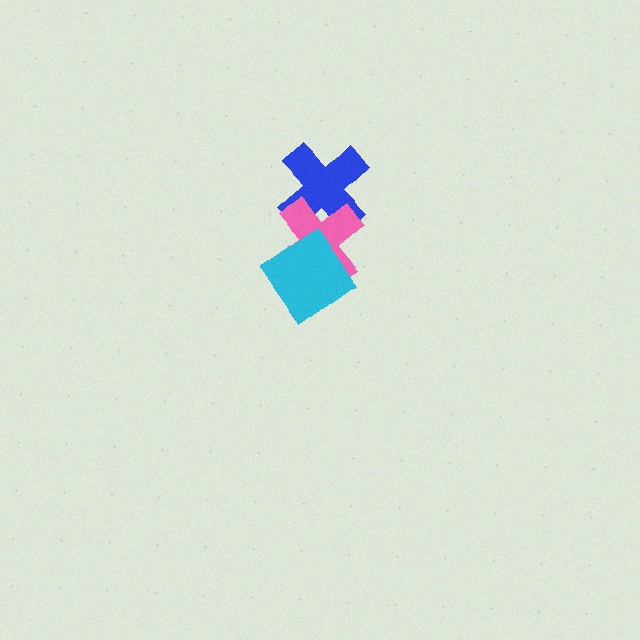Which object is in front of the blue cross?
The pink cross is in front of the blue cross.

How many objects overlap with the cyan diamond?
1 object overlaps with the cyan diamond.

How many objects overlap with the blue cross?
1 object overlaps with the blue cross.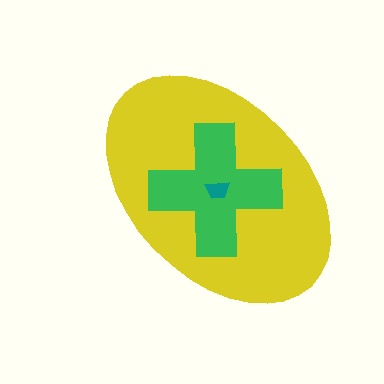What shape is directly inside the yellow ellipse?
The green cross.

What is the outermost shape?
The yellow ellipse.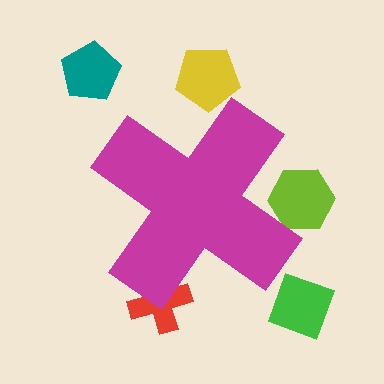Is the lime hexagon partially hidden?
Yes, the lime hexagon is partially hidden behind the magenta cross.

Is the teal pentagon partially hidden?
No, the teal pentagon is fully visible.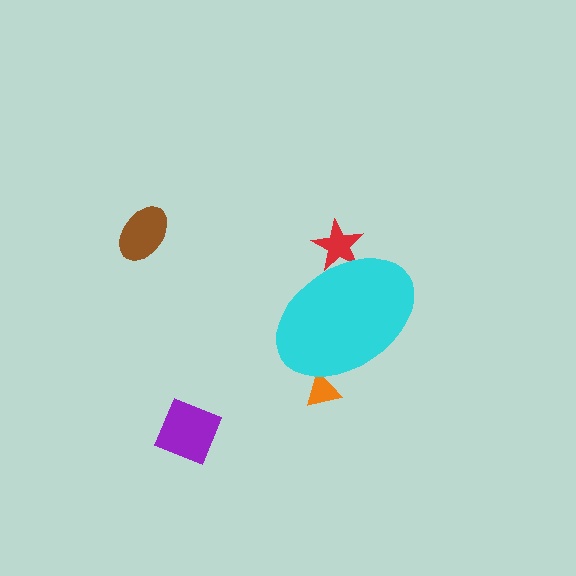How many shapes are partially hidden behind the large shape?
2 shapes are partially hidden.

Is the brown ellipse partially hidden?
No, the brown ellipse is fully visible.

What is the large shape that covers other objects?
A cyan ellipse.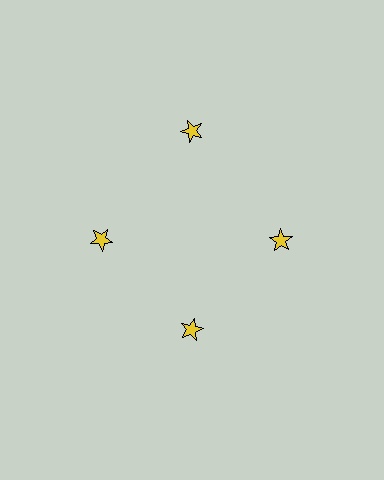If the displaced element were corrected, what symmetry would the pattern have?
It would have 4-fold rotational symmetry — the pattern would map onto itself every 90 degrees.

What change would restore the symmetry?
The symmetry would be restored by moving it inward, back onto the ring so that all 4 stars sit at equal angles and equal distance from the center.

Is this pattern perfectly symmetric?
No. The 4 yellow stars are arranged in a ring, but one element near the 12 o'clock position is pushed outward from the center, breaking the 4-fold rotational symmetry.